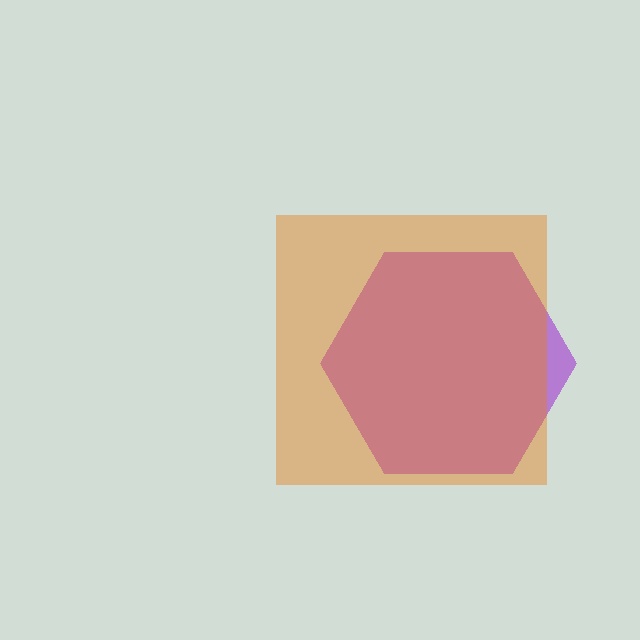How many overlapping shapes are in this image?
There are 2 overlapping shapes in the image.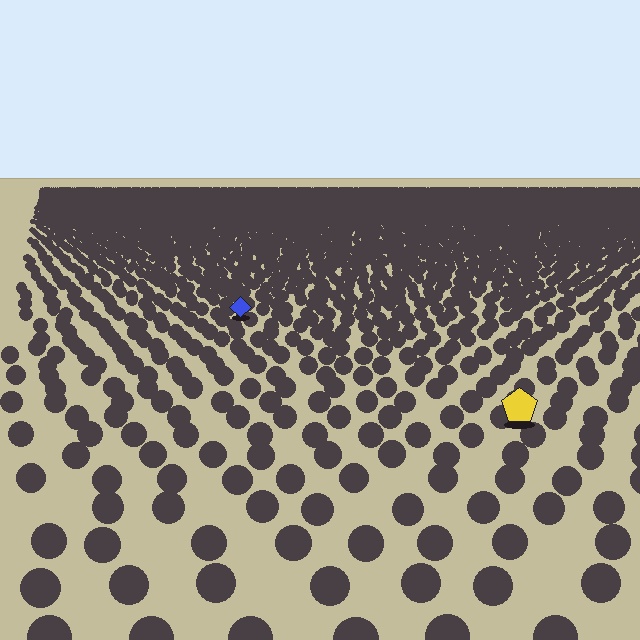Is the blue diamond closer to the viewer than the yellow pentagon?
No. The yellow pentagon is closer — you can tell from the texture gradient: the ground texture is coarser near it.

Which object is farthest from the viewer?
The blue diamond is farthest from the viewer. It appears smaller and the ground texture around it is denser.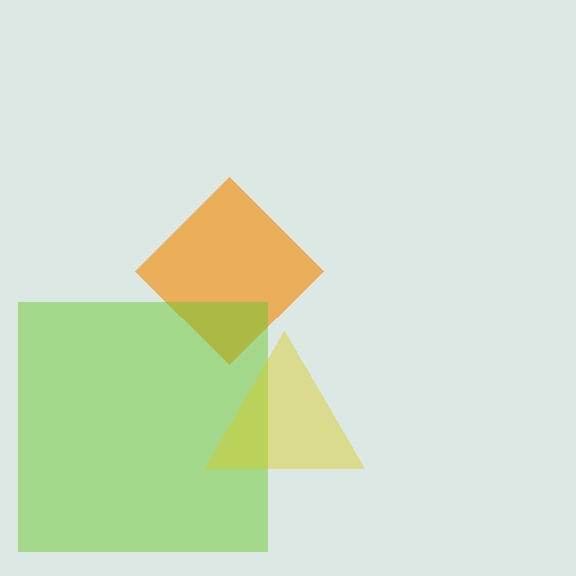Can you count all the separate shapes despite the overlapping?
Yes, there are 3 separate shapes.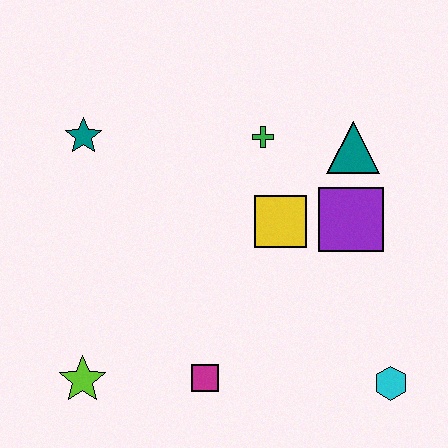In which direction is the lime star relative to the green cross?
The lime star is below the green cross.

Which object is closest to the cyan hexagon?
The purple square is closest to the cyan hexagon.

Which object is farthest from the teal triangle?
The lime star is farthest from the teal triangle.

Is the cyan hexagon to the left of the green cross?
No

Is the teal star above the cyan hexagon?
Yes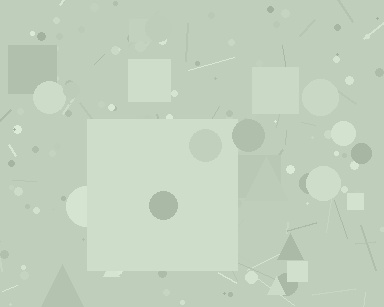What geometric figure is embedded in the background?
A square is embedded in the background.